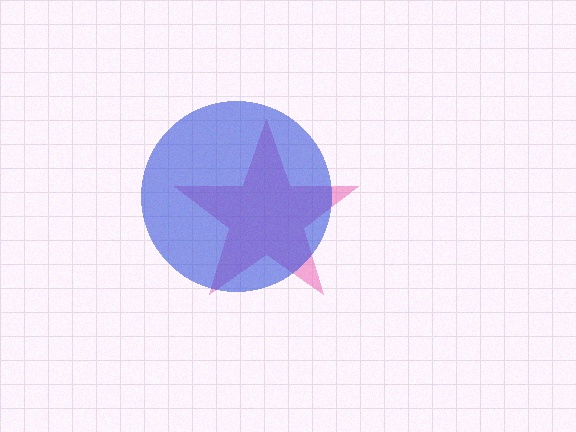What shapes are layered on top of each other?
The layered shapes are: a pink star, a blue circle.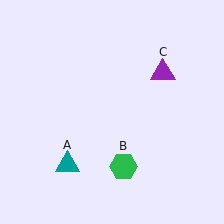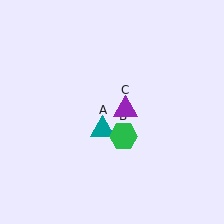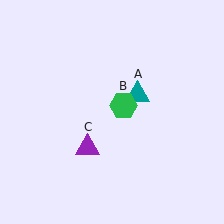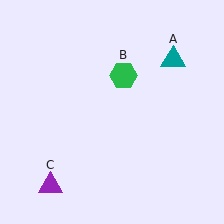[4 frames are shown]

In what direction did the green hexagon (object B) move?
The green hexagon (object B) moved up.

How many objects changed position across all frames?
3 objects changed position: teal triangle (object A), green hexagon (object B), purple triangle (object C).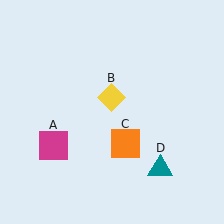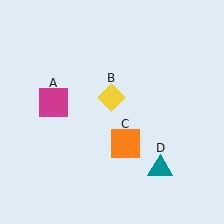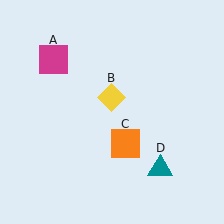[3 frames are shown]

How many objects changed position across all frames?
1 object changed position: magenta square (object A).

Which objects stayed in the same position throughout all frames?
Yellow diamond (object B) and orange square (object C) and teal triangle (object D) remained stationary.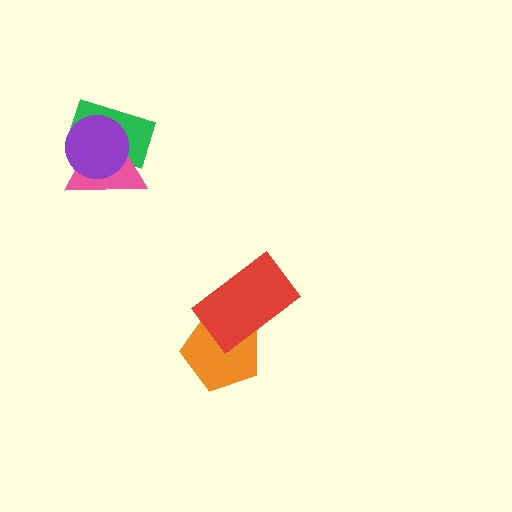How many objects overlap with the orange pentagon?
1 object overlaps with the orange pentagon.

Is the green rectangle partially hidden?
Yes, it is partially covered by another shape.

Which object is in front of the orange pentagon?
The red rectangle is in front of the orange pentagon.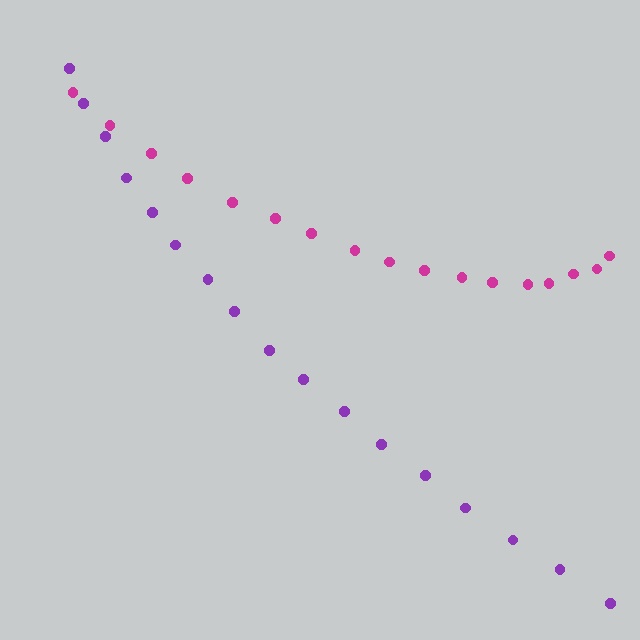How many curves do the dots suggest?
There are 2 distinct paths.